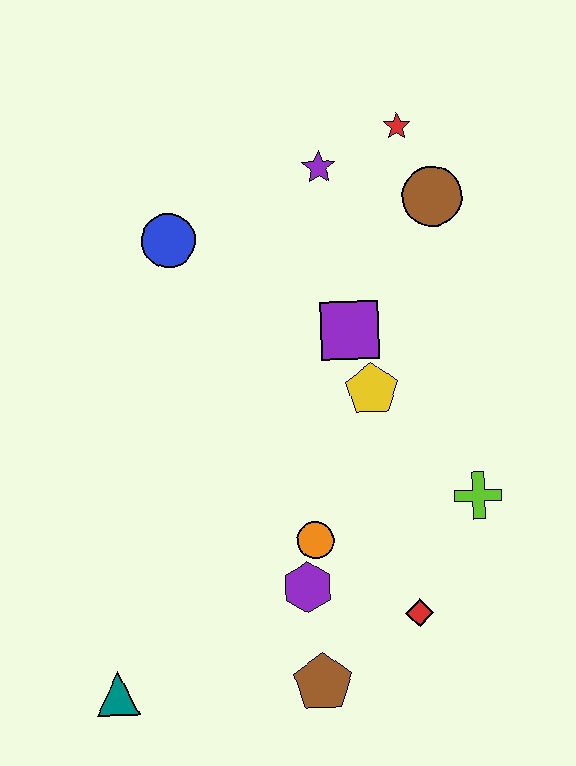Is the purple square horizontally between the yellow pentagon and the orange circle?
Yes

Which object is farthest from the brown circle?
The teal triangle is farthest from the brown circle.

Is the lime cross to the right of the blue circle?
Yes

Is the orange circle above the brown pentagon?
Yes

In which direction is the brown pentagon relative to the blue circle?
The brown pentagon is below the blue circle.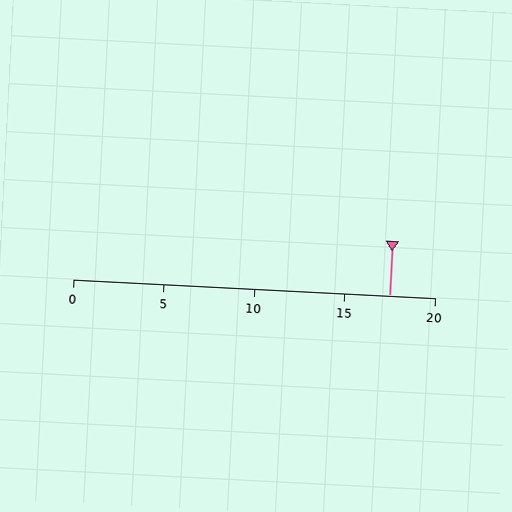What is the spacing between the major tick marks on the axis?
The major ticks are spaced 5 apart.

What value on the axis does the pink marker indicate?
The marker indicates approximately 17.5.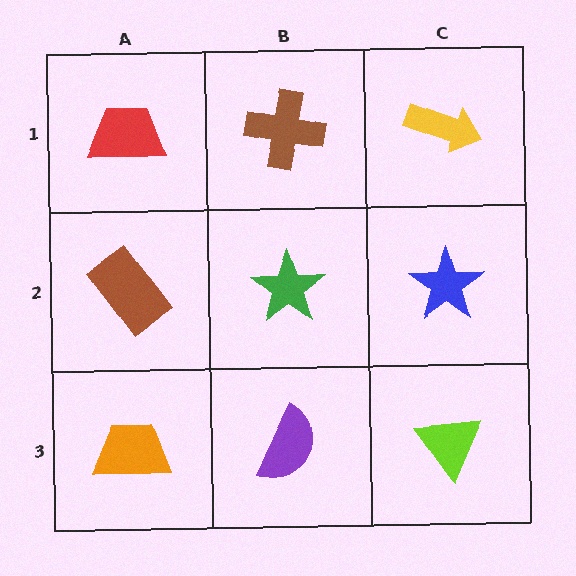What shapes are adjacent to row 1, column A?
A brown rectangle (row 2, column A), a brown cross (row 1, column B).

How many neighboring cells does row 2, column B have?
4.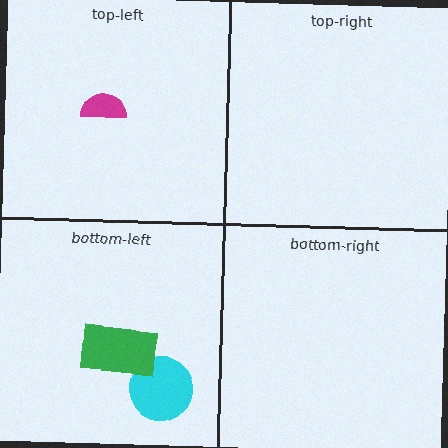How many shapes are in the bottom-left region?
2.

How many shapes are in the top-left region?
1.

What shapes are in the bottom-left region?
The cyan circle, the green rectangle.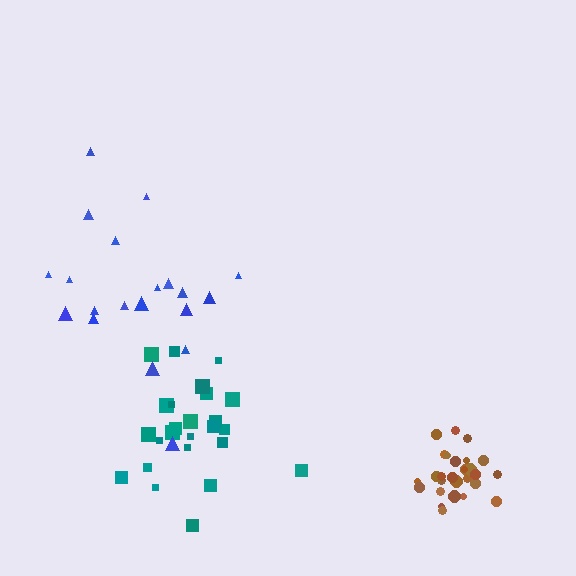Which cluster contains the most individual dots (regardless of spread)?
Brown (28).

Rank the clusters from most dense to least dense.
brown, teal, blue.